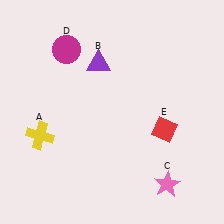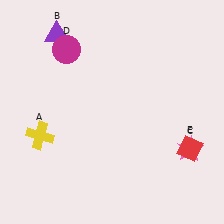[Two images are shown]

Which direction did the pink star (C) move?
The pink star (C) moved up.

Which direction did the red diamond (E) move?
The red diamond (E) moved right.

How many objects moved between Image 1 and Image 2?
3 objects moved between the two images.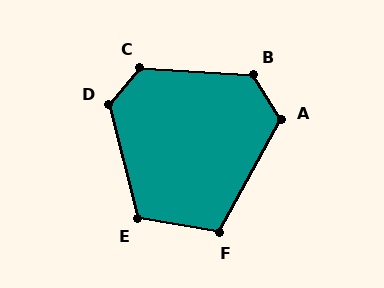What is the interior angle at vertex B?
Approximately 125 degrees (obtuse).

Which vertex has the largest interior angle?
C, at approximately 127 degrees.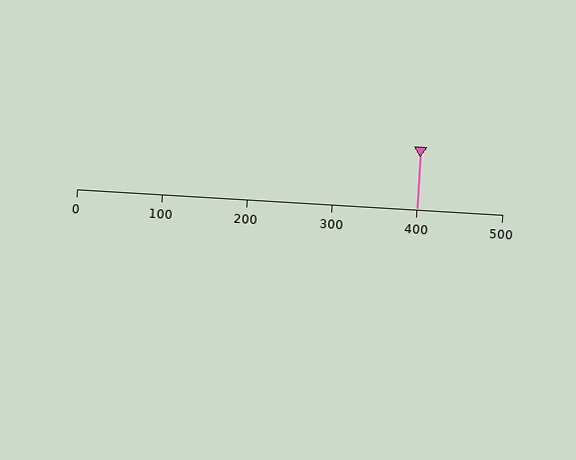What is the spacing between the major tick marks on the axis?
The major ticks are spaced 100 apart.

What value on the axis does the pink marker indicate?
The marker indicates approximately 400.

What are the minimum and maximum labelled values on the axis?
The axis runs from 0 to 500.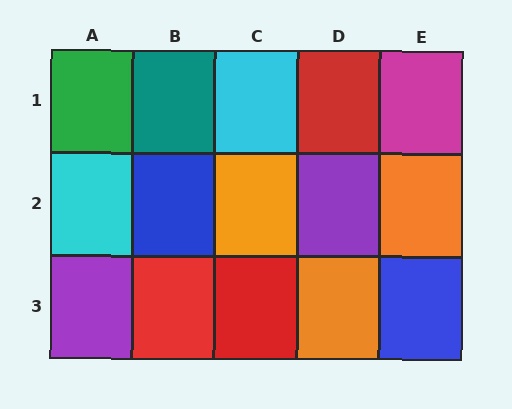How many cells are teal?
1 cell is teal.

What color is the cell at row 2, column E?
Orange.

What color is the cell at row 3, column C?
Red.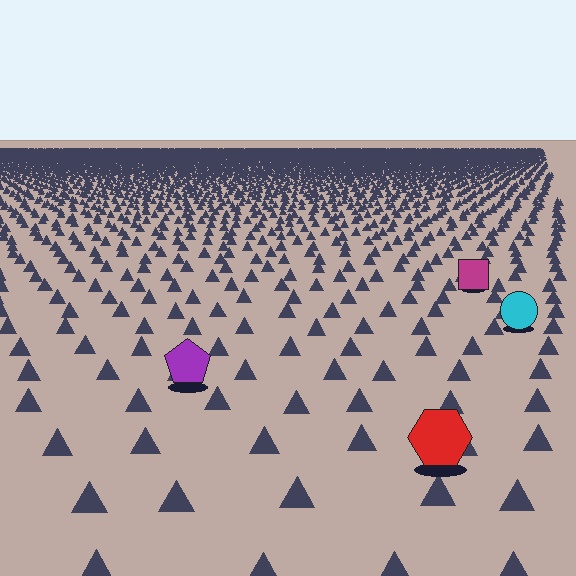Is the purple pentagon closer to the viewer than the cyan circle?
Yes. The purple pentagon is closer — you can tell from the texture gradient: the ground texture is coarser near it.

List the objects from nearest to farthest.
From nearest to farthest: the red hexagon, the purple pentagon, the cyan circle, the magenta square.